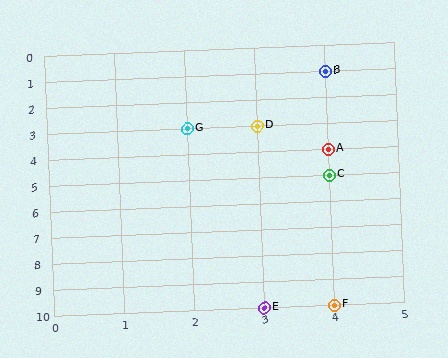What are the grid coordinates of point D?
Point D is at grid coordinates (3, 3).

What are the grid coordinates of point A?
Point A is at grid coordinates (4, 4).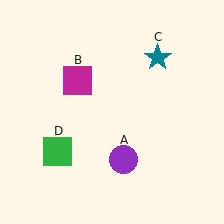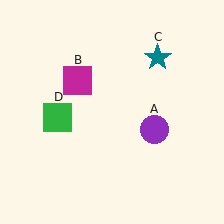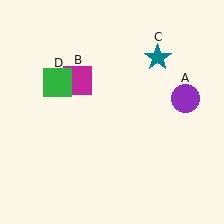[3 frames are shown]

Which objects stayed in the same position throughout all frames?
Magenta square (object B) and teal star (object C) remained stationary.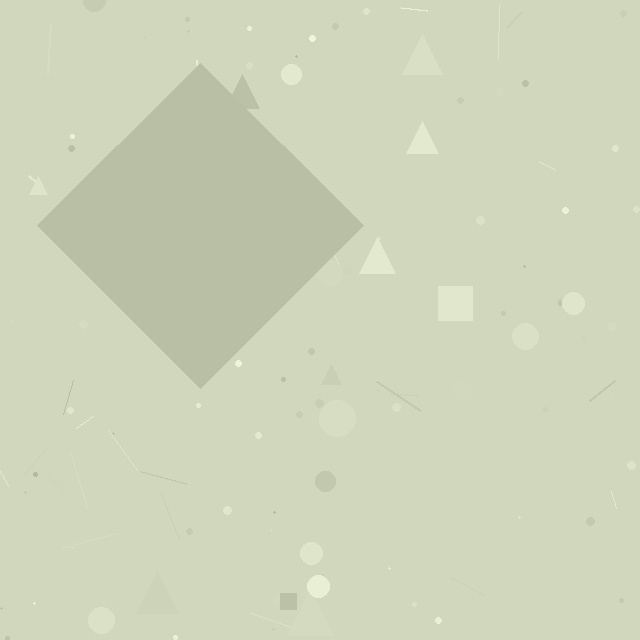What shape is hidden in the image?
A diamond is hidden in the image.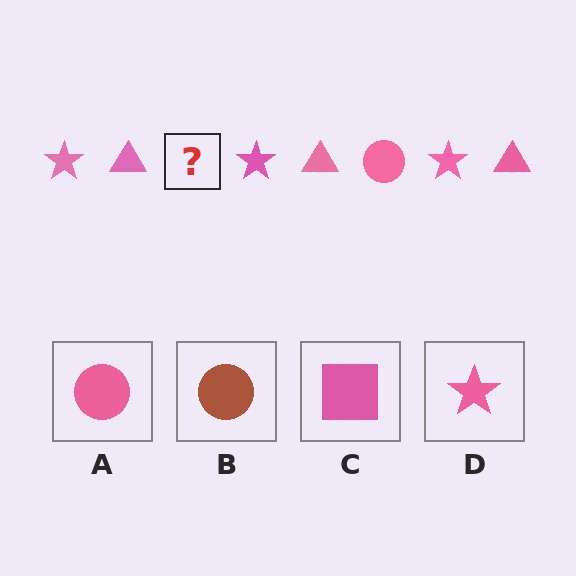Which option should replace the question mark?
Option A.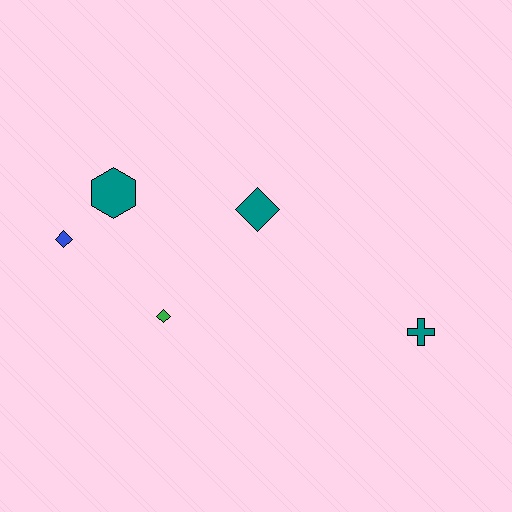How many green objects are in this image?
There is 1 green object.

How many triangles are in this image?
There are no triangles.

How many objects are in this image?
There are 5 objects.